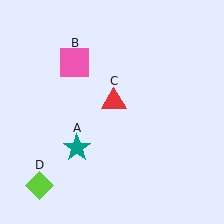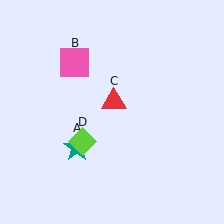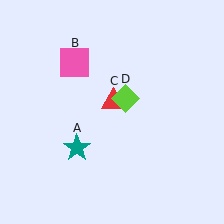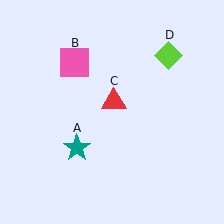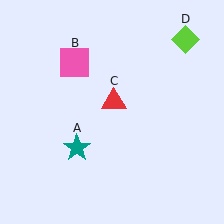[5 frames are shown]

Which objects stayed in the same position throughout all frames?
Teal star (object A) and pink square (object B) and red triangle (object C) remained stationary.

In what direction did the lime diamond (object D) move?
The lime diamond (object D) moved up and to the right.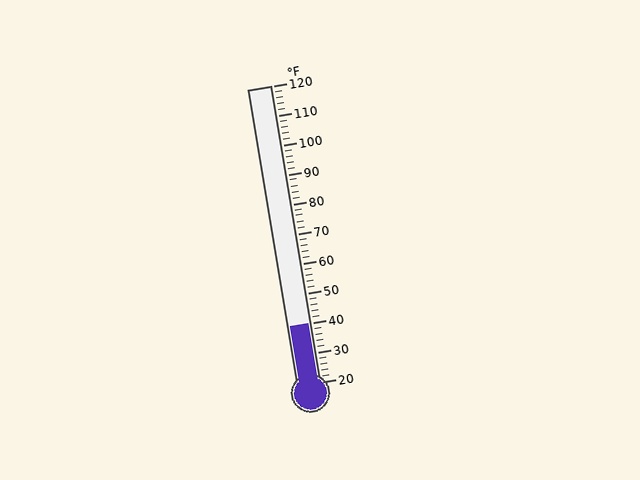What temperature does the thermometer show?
The thermometer shows approximately 40°F.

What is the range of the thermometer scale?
The thermometer scale ranges from 20°F to 120°F.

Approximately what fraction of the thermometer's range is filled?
The thermometer is filled to approximately 20% of its range.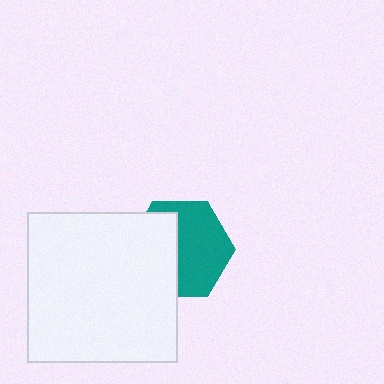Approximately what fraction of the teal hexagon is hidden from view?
Roughly 43% of the teal hexagon is hidden behind the white square.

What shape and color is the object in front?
The object in front is a white square.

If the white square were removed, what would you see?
You would see the complete teal hexagon.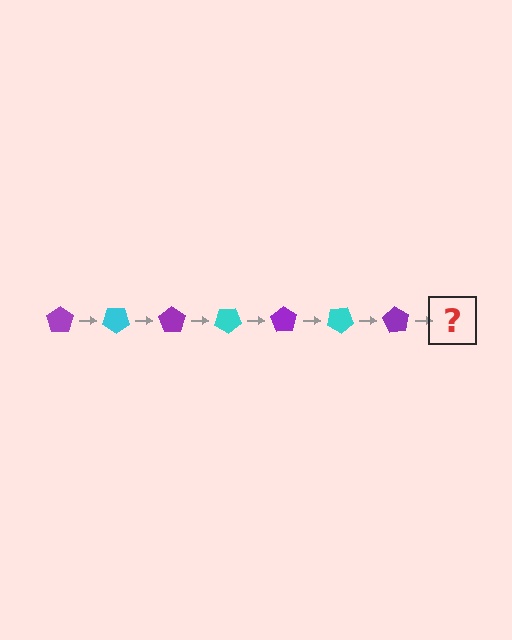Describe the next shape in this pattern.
It should be a cyan pentagon, rotated 245 degrees from the start.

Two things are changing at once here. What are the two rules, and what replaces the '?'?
The two rules are that it rotates 35 degrees each step and the color cycles through purple and cyan. The '?' should be a cyan pentagon, rotated 245 degrees from the start.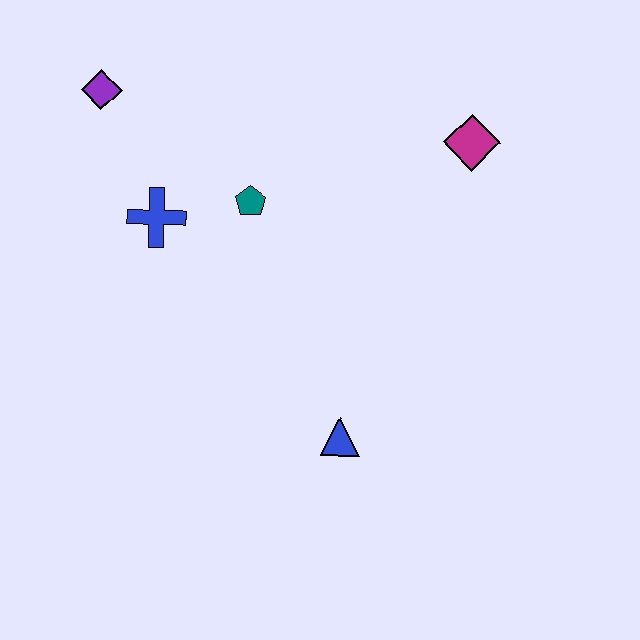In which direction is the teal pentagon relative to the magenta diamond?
The teal pentagon is to the left of the magenta diamond.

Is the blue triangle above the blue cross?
No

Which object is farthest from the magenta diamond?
The purple diamond is farthest from the magenta diamond.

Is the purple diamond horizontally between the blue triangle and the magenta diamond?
No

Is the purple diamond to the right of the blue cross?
No